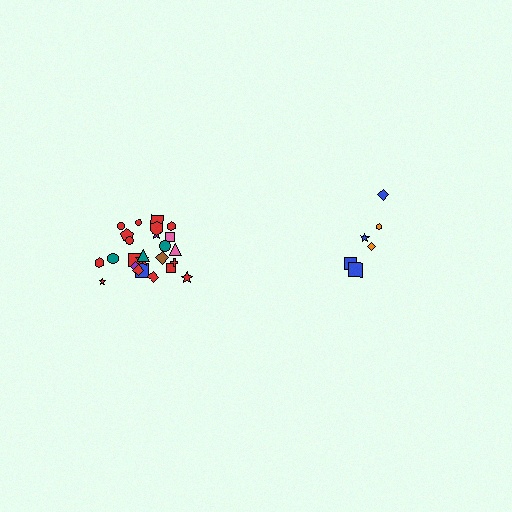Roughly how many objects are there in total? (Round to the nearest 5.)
Roughly 30 objects in total.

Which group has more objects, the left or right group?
The left group.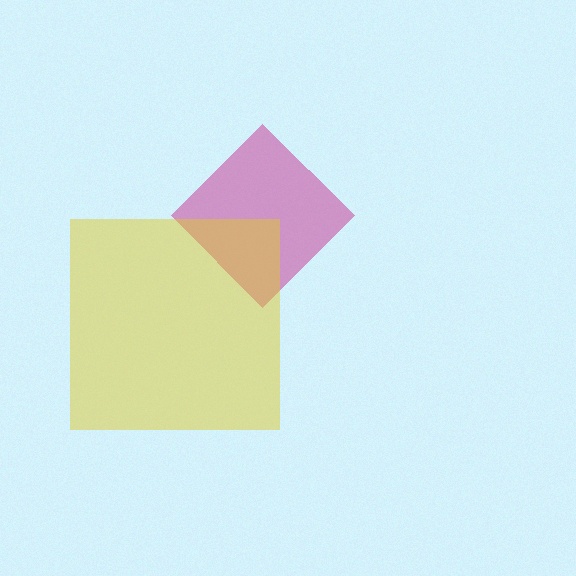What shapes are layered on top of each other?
The layered shapes are: a magenta diamond, a yellow square.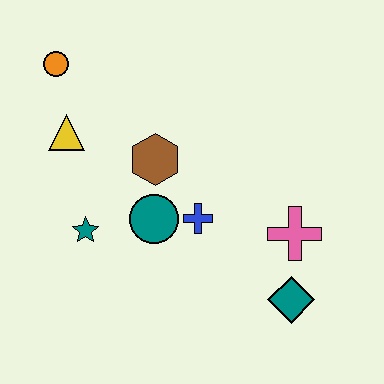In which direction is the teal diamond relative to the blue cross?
The teal diamond is to the right of the blue cross.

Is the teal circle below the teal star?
No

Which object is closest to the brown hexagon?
The teal circle is closest to the brown hexagon.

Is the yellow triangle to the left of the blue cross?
Yes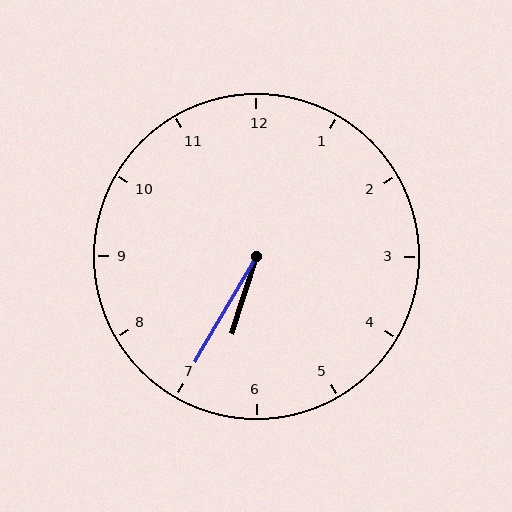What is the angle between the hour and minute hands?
Approximately 12 degrees.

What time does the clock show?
6:35.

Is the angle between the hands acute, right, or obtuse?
It is acute.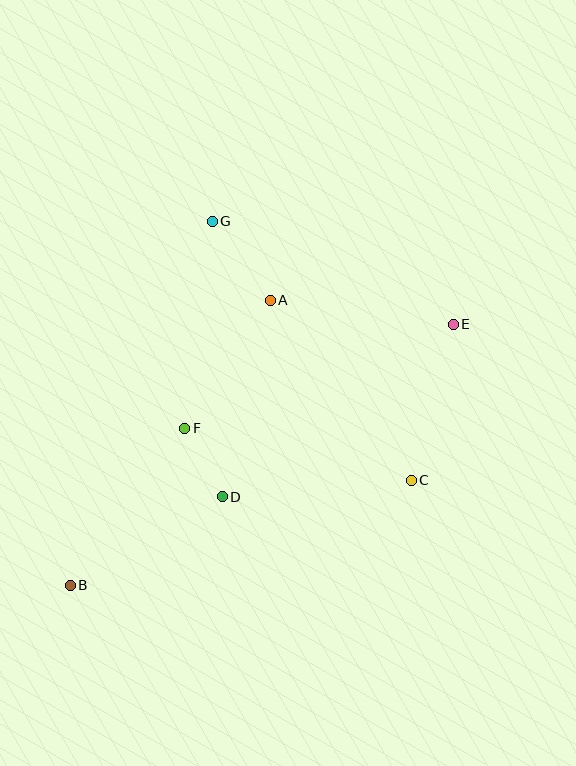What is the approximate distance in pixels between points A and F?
The distance between A and F is approximately 154 pixels.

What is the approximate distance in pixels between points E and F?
The distance between E and F is approximately 288 pixels.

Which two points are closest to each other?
Points D and F are closest to each other.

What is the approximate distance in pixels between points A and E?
The distance between A and E is approximately 184 pixels.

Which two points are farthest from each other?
Points B and E are farthest from each other.